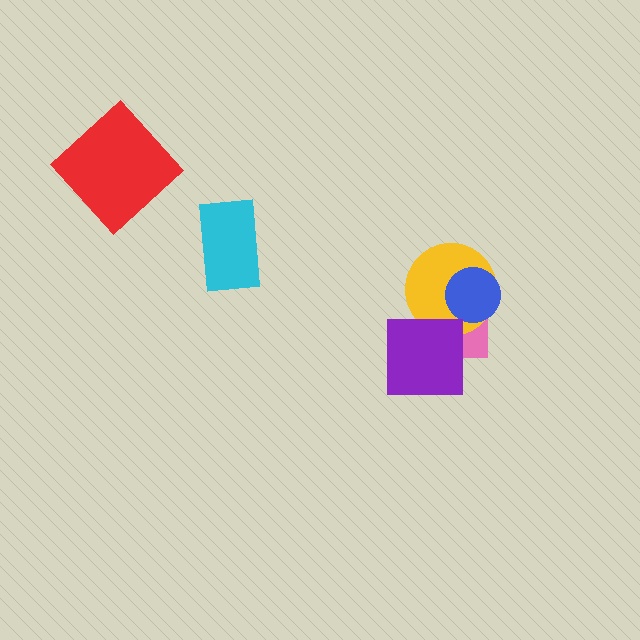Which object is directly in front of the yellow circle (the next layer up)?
The blue circle is directly in front of the yellow circle.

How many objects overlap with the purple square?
2 objects overlap with the purple square.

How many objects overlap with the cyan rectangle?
0 objects overlap with the cyan rectangle.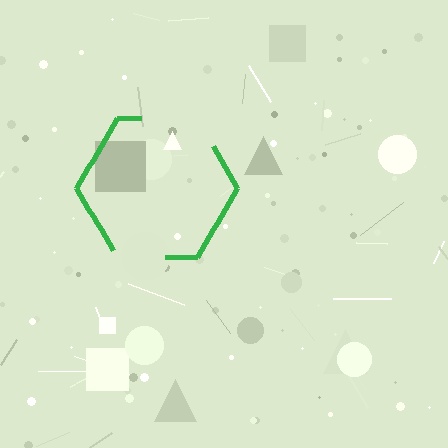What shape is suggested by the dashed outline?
The dashed outline suggests a hexagon.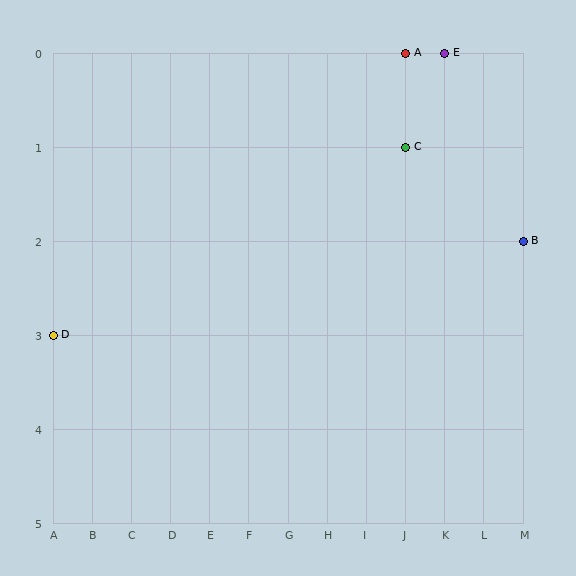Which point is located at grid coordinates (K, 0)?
Point E is at (K, 0).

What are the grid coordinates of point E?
Point E is at grid coordinates (K, 0).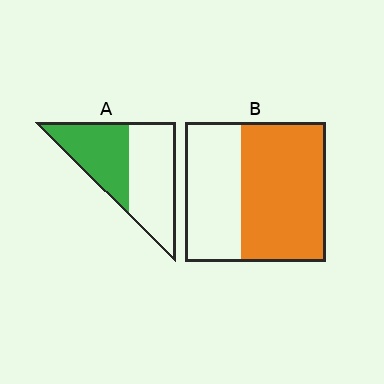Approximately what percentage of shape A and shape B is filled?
A is approximately 45% and B is approximately 60%.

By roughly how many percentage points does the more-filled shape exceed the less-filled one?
By roughly 15 percentage points (B over A).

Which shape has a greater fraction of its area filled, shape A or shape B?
Shape B.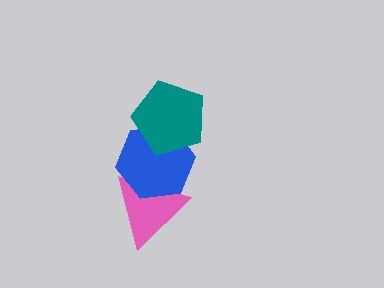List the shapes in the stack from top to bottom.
From top to bottom: the teal pentagon, the blue hexagon, the pink triangle.